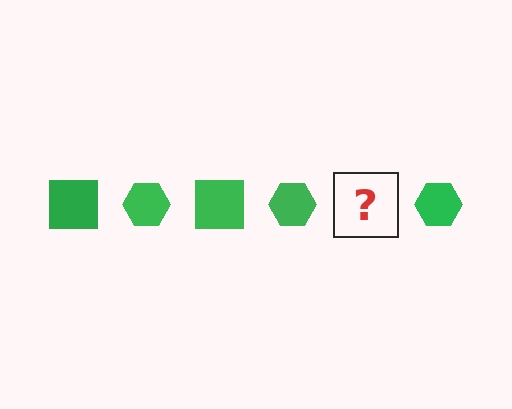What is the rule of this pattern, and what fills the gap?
The rule is that the pattern cycles through square, hexagon shapes in green. The gap should be filled with a green square.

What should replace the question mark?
The question mark should be replaced with a green square.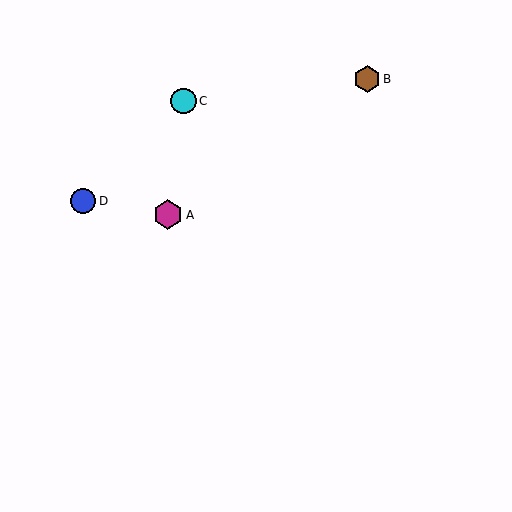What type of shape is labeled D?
Shape D is a blue circle.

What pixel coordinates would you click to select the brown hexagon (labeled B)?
Click at (367, 79) to select the brown hexagon B.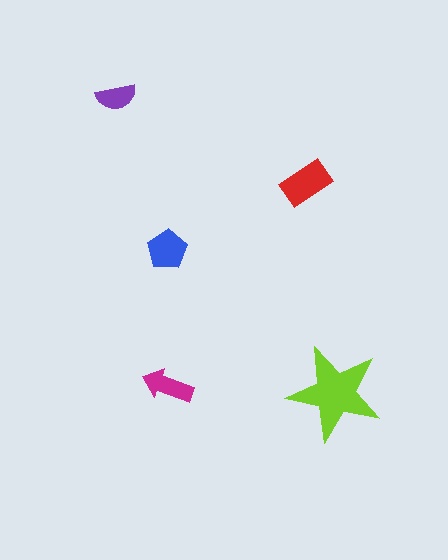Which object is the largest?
The lime star.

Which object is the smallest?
The purple semicircle.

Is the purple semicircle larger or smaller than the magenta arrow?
Smaller.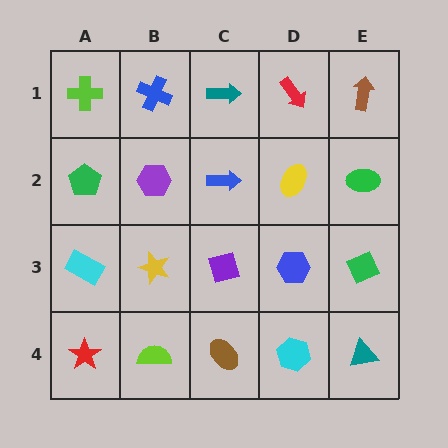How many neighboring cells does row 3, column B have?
4.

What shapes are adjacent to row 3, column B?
A purple hexagon (row 2, column B), a lime semicircle (row 4, column B), a cyan rectangle (row 3, column A), a purple square (row 3, column C).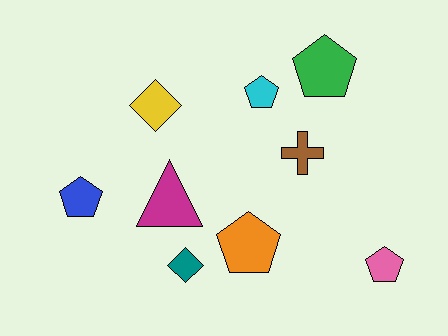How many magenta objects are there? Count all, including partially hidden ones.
There is 1 magenta object.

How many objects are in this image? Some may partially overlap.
There are 9 objects.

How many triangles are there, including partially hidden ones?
There is 1 triangle.